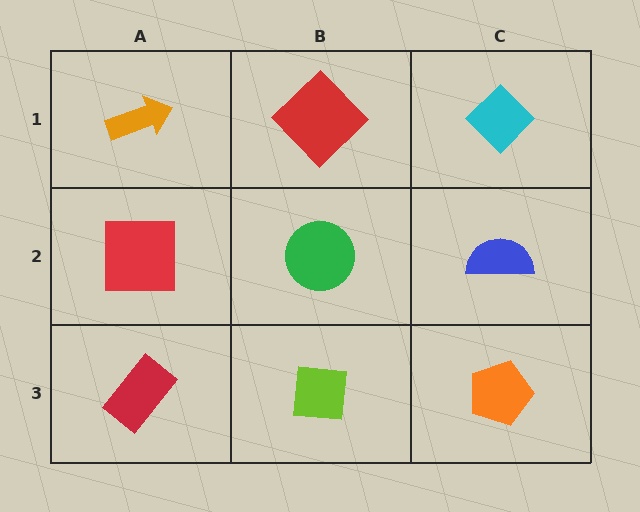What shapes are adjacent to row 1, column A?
A red square (row 2, column A), a red diamond (row 1, column B).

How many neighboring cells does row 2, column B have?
4.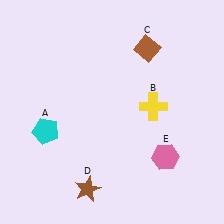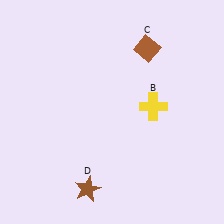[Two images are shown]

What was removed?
The pink hexagon (E), the cyan pentagon (A) were removed in Image 2.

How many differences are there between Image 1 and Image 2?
There are 2 differences between the two images.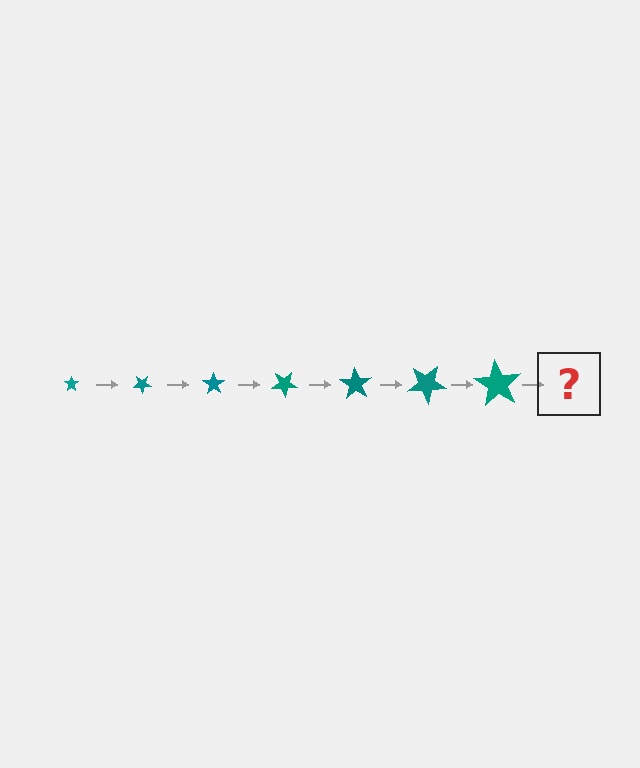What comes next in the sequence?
The next element should be a star, larger than the previous one and rotated 245 degrees from the start.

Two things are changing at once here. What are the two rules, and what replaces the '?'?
The two rules are that the star grows larger each step and it rotates 35 degrees each step. The '?' should be a star, larger than the previous one and rotated 245 degrees from the start.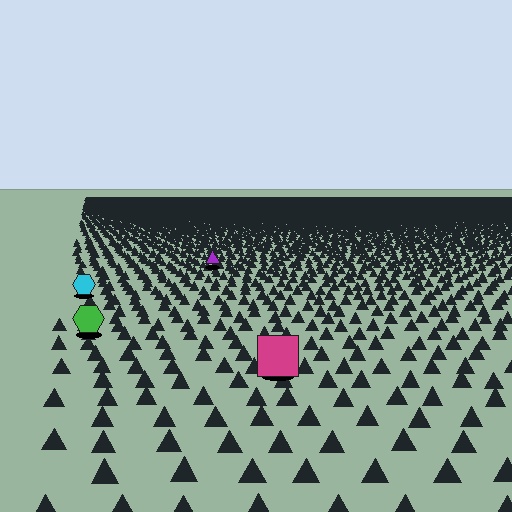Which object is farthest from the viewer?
The purple triangle is farthest from the viewer. It appears smaller and the ground texture around it is denser.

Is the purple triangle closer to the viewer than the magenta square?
No. The magenta square is closer — you can tell from the texture gradient: the ground texture is coarser near it.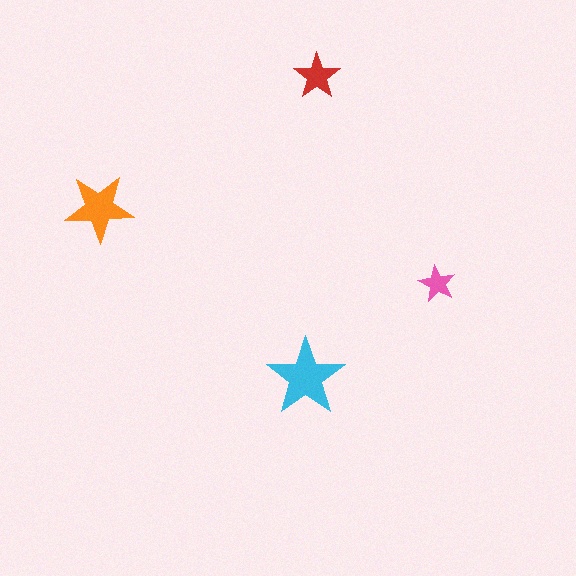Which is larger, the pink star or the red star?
The red one.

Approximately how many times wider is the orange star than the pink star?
About 2 times wider.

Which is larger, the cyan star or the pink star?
The cyan one.